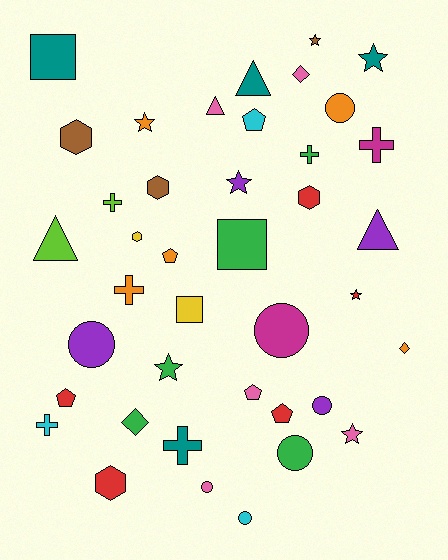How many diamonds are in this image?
There are 3 diamonds.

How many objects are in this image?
There are 40 objects.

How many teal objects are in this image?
There are 4 teal objects.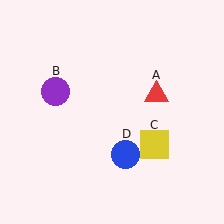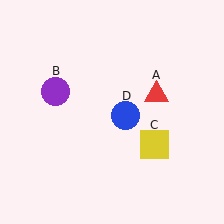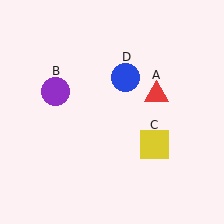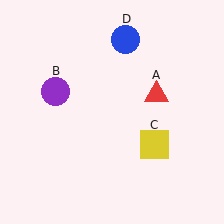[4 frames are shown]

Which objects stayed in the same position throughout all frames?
Red triangle (object A) and purple circle (object B) and yellow square (object C) remained stationary.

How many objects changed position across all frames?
1 object changed position: blue circle (object D).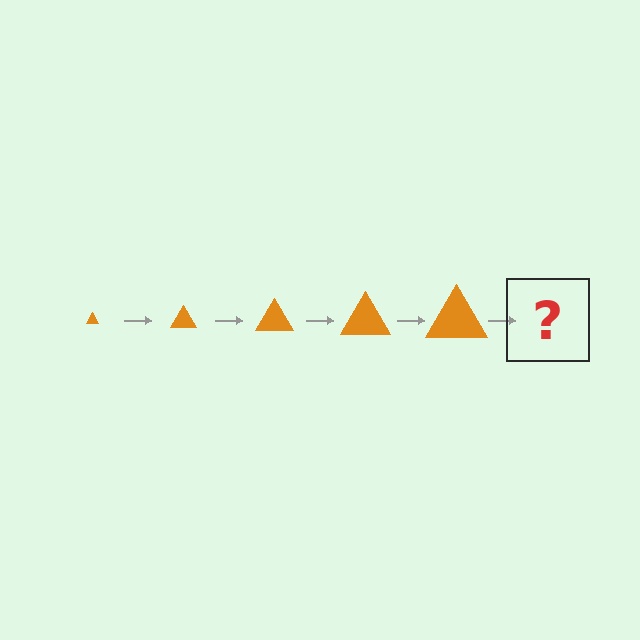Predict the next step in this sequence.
The next step is an orange triangle, larger than the previous one.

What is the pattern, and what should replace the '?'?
The pattern is that the triangle gets progressively larger each step. The '?' should be an orange triangle, larger than the previous one.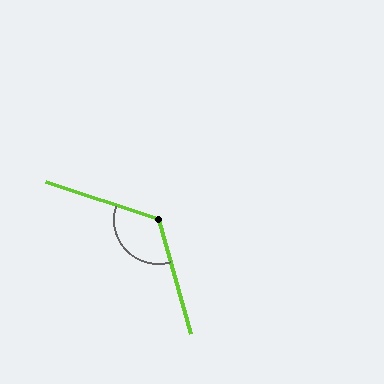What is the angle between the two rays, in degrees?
Approximately 125 degrees.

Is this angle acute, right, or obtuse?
It is obtuse.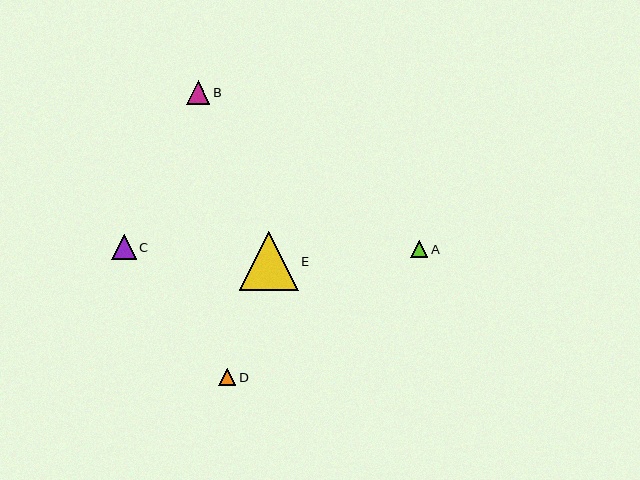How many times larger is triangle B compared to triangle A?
Triangle B is approximately 1.4 times the size of triangle A.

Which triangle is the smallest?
Triangle A is the smallest with a size of approximately 17 pixels.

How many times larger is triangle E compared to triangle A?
Triangle E is approximately 3.5 times the size of triangle A.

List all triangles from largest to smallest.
From largest to smallest: E, C, B, D, A.